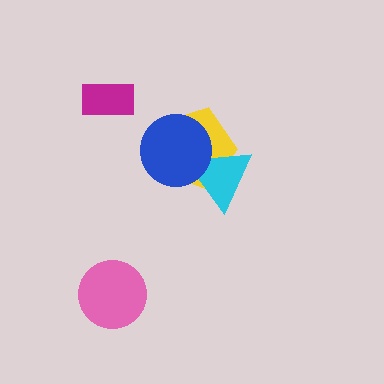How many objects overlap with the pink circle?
0 objects overlap with the pink circle.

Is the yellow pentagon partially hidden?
Yes, it is partially covered by another shape.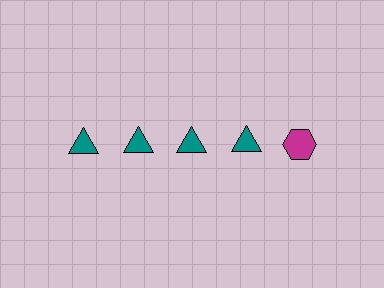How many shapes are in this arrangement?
There are 5 shapes arranged in a grid pattern.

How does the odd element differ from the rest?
It differs in both color (magenta instead of teal) and shape (hexagon instead of triangle).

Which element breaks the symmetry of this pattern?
The magenta hexagon in the top row, rightmost column breaks the symmetry. All other shapes are teal triangles.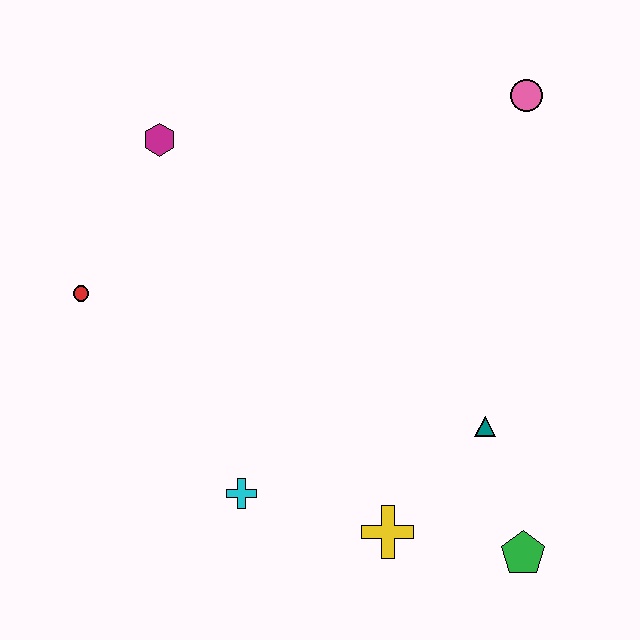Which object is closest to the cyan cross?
The yellow cross is closest to the cyan cross.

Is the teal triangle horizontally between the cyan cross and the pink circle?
Yes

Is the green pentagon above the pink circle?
No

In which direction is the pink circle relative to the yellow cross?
The pink circle is above the yellow cross.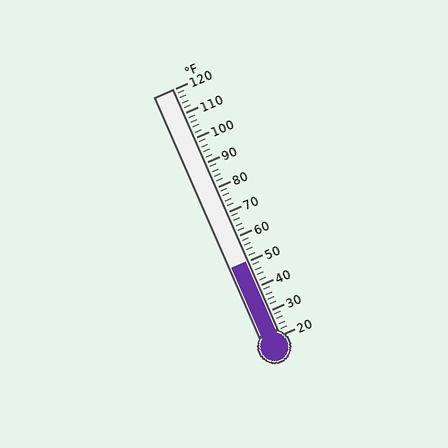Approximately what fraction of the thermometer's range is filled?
The thermometer is filled to approximately 30% of its range.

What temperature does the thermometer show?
The thermometer shows approximately 50°F.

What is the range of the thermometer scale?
The thermometer scale ranges from 20°F to 120°F.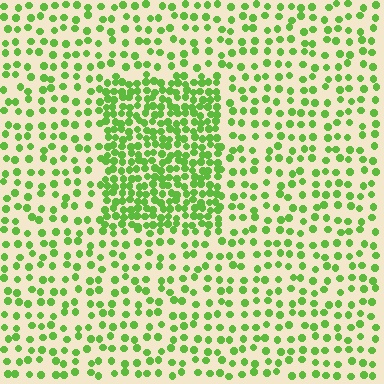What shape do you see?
I see a rectangle.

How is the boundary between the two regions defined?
The boundary is defined by a change in element density (approximately 2.3x ratio). All elements are the same color, size, and shape.